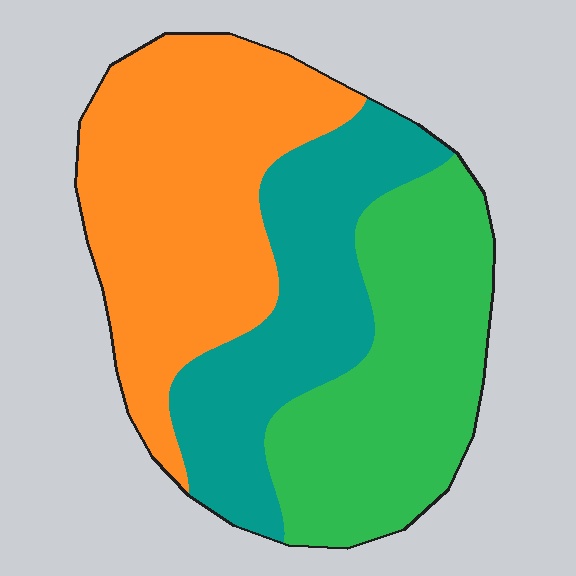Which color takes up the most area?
Orange, at roughly 40%.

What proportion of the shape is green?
Green covers 33% of the shape.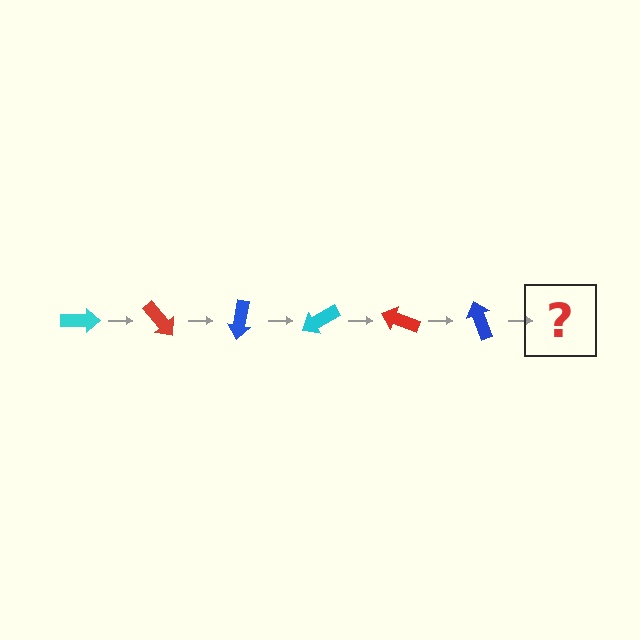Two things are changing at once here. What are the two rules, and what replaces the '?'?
The two rules are that it rotates 50 degrees each step and the color cycles through cyan, red, and blue. The '?' should be a cyan arrow, rotated 300 degrees from the start.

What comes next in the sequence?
The next element should be a cyan arrow, rotated 300 degrees from the start.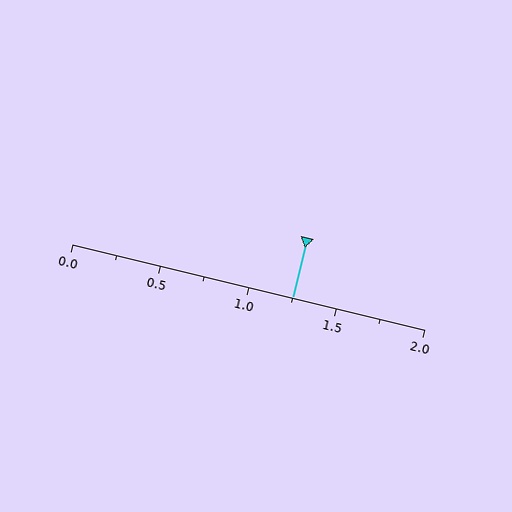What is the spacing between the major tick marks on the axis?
The major ticks are spaced 0.5 apart.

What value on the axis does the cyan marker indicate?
The marker indicates approximately 1.25.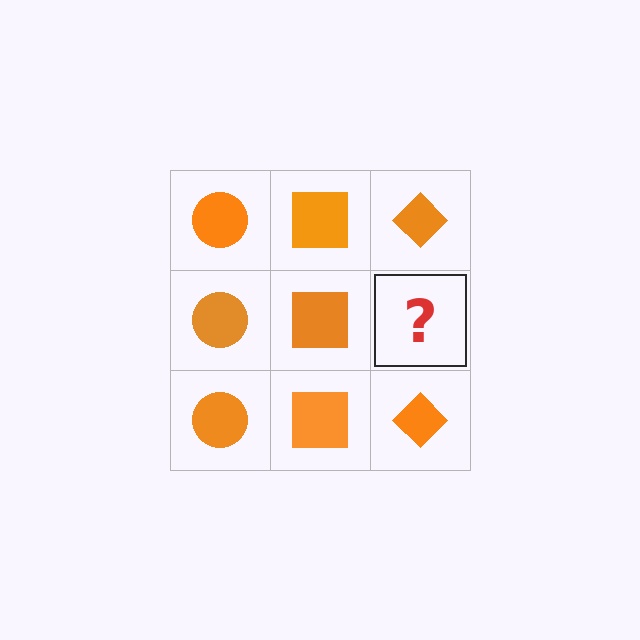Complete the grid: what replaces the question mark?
The question mark should be replaced with an orange diamond.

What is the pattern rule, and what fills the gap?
The rule is that each column has a consistent shape. The gap should be filled with an orange diamond.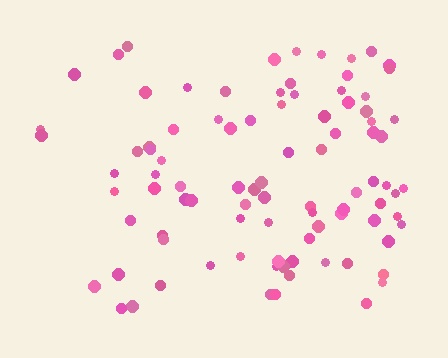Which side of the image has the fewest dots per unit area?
The left.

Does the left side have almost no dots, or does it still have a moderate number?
Still a moderate number, just noticeably fewer than the right.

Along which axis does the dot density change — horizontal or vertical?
Horizontal.